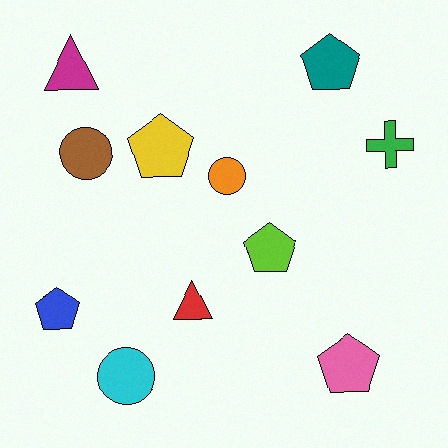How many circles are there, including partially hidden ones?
There are 3 circles.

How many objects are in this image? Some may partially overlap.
There are 11 objects.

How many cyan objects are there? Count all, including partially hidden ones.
There is 1 cyan object.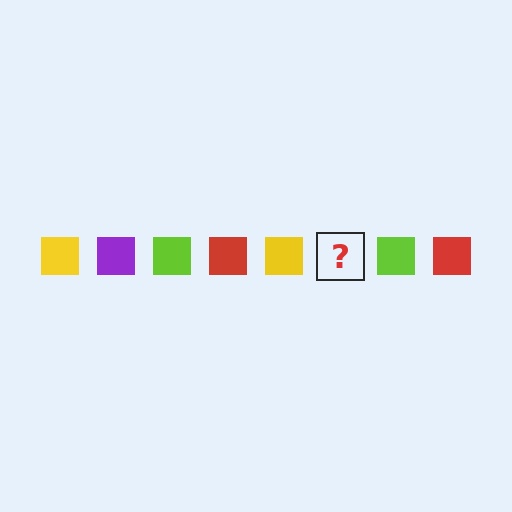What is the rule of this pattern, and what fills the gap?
The rule is that the pattern cycles through yellow, purple, lime, red squares. The gap should be filled with a purple square.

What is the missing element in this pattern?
The missing element is a purple square.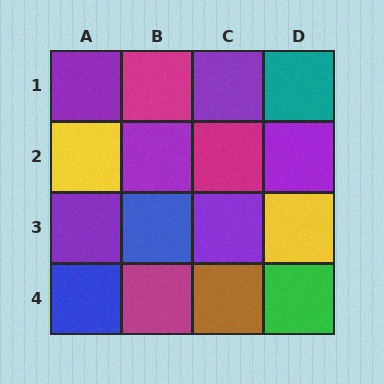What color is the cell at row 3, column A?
Purple.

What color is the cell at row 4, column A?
Blue.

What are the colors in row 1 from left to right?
Purple, magenta, purple, teal.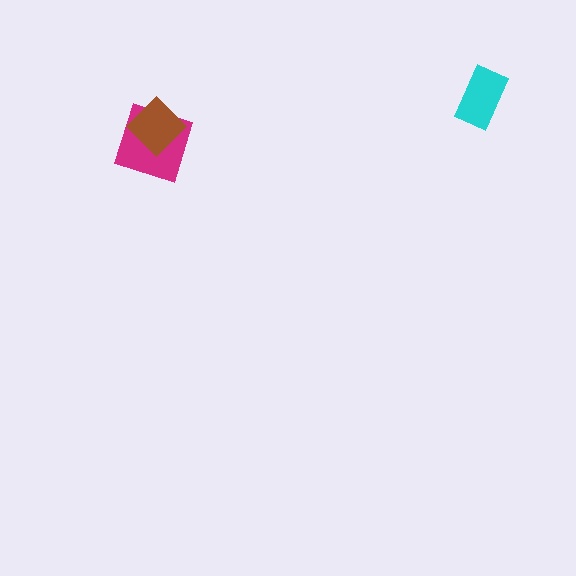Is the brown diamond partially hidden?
No, no other shape covers it.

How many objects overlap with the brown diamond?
1 object overlaps with the brown diamond.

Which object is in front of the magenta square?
The brown diamond is in front of the magenta square.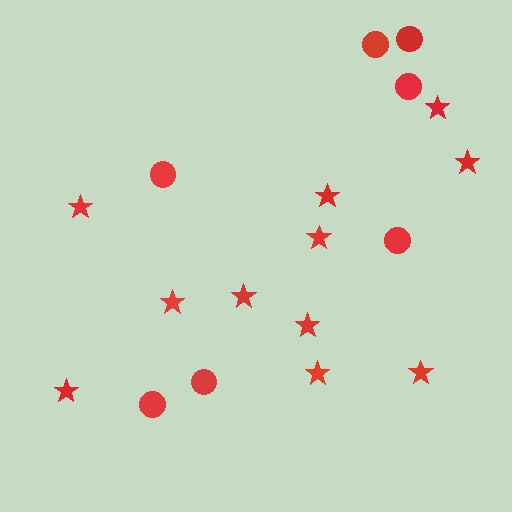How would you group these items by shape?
There are 2 groups: one group of stars (11) and one group of circles (7).